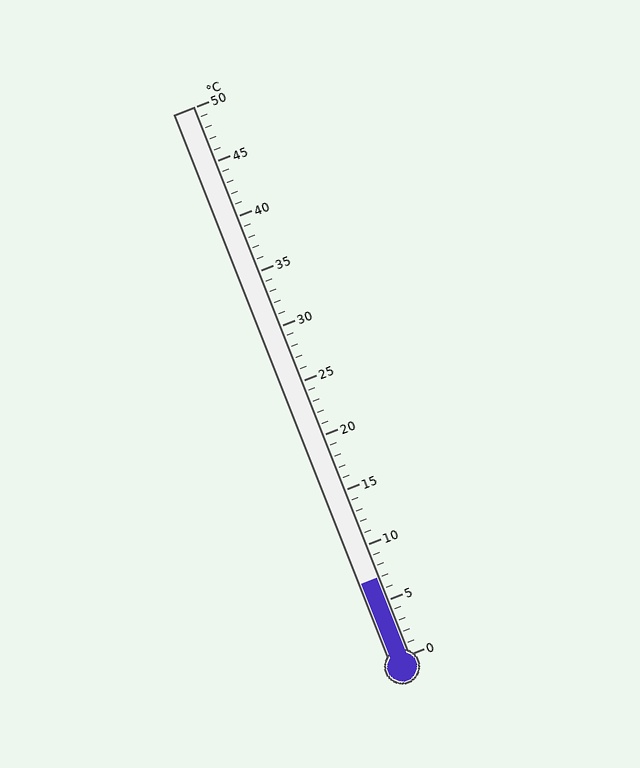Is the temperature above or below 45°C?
The temperature is below 45°C.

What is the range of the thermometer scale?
The thermometer scale ranges from 0°C to 50°C.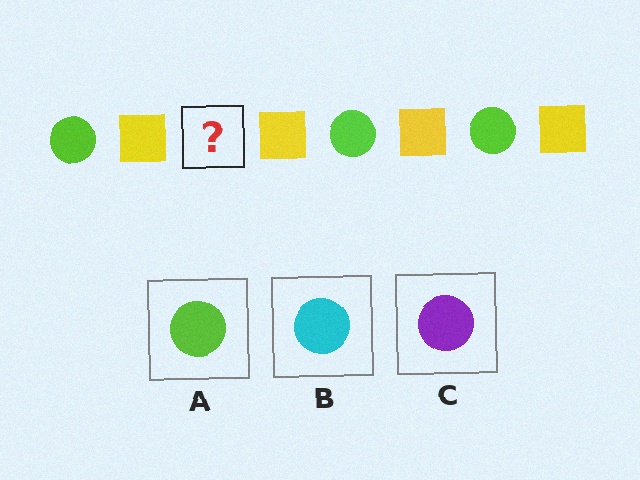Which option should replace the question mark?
Option A.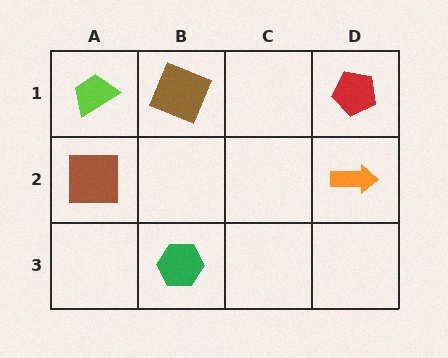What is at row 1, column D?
A red pentagon.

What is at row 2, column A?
A brown square.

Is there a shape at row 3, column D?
No, that cell is empty.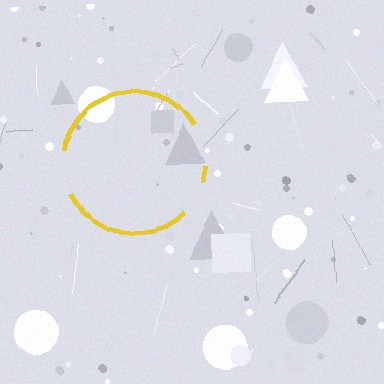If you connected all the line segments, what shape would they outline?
They would outline a circle.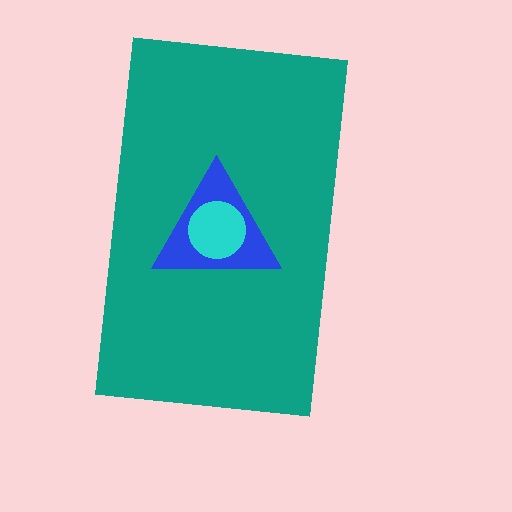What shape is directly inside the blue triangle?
The cyan circle.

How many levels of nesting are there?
3.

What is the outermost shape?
The teal rectangle.